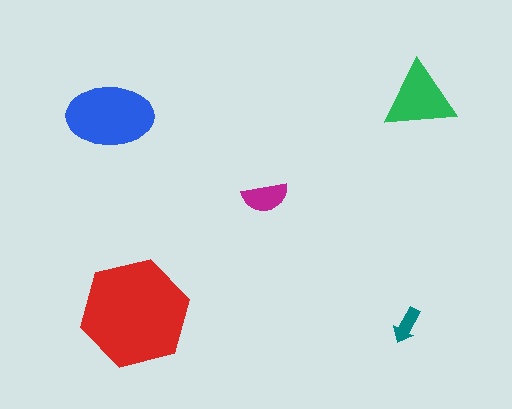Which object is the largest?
The red hexagon.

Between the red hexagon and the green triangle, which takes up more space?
The red hexagon.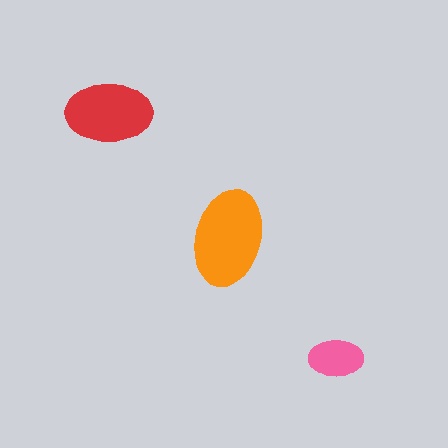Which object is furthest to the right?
The pink ellipse is rightmost.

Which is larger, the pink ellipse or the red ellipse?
The red one.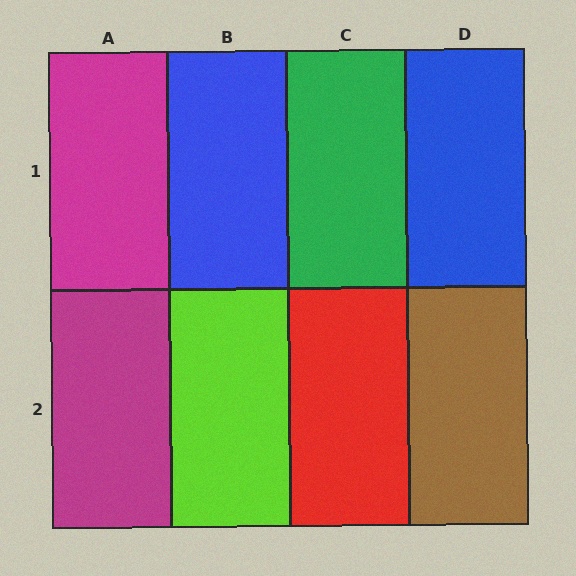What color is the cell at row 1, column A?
Magenta.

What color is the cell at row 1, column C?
Green.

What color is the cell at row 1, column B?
Blue.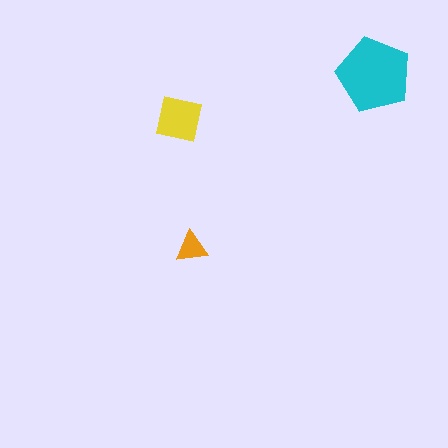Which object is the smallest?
The orange triangle.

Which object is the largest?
The cyan pentagon.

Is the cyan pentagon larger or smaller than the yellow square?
Larger.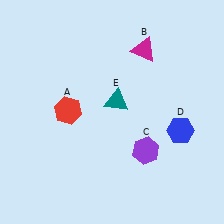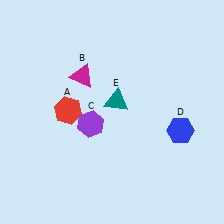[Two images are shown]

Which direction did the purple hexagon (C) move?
The purple hexagon (C) moved left.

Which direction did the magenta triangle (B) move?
The magenta triangle (B) moved left.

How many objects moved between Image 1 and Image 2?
2 objects moved between the two images.